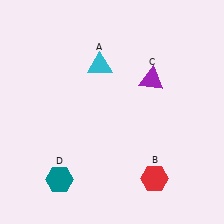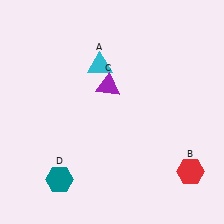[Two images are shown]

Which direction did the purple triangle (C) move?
The purple triangle (C) moved left.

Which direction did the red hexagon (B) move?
The red hexagon (B) moved right.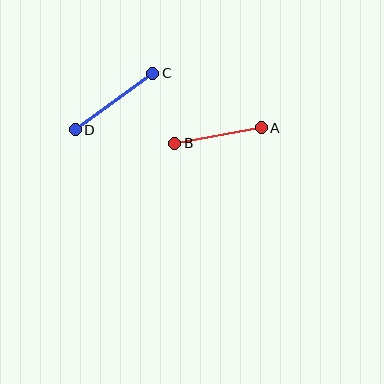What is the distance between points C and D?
The distance is approximately 96 pixels.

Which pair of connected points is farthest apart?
Points C and D are farthest apart.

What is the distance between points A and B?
The distance is approximately 88 pixels.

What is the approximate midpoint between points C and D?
The midpoint is at approximately (114, 101) pixels.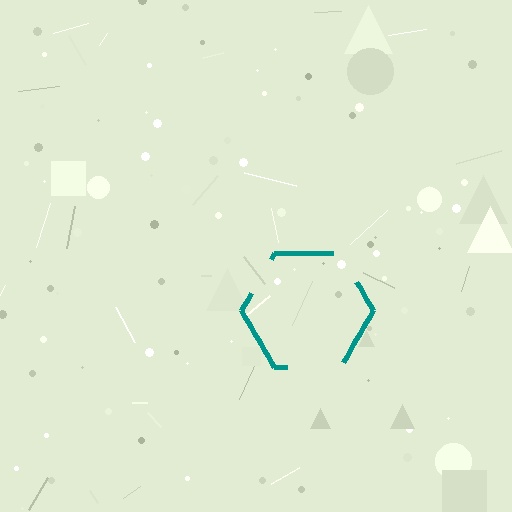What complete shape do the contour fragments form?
The contour fragments form a hexagon.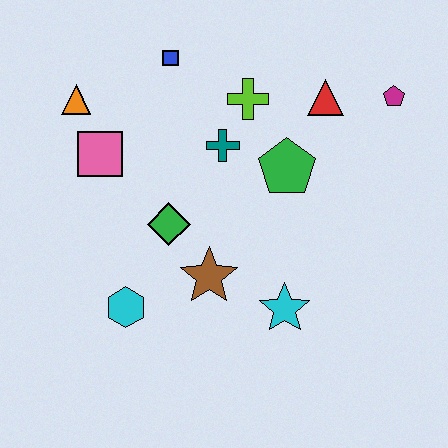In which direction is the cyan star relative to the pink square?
The cyan star is to the right of the pink square.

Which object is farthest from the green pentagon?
The orange triangle is farthest from the green pentagon.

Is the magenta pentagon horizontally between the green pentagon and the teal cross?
No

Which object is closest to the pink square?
The orange triangle is closest to the pink square.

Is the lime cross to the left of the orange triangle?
No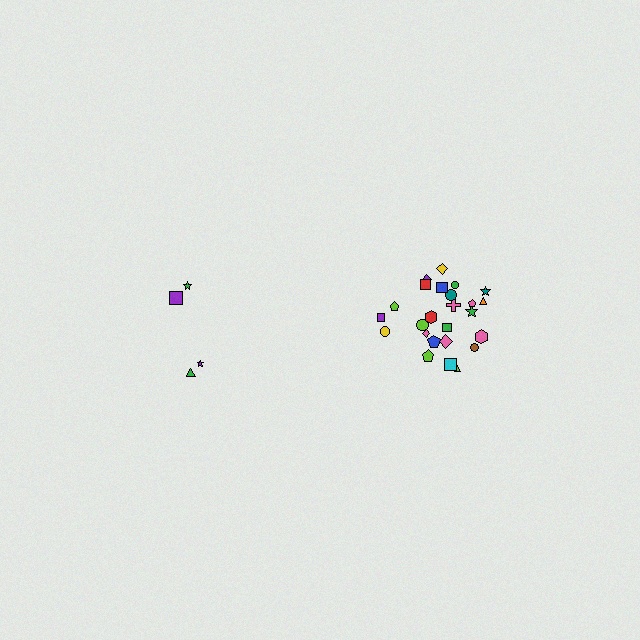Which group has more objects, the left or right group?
The right group.